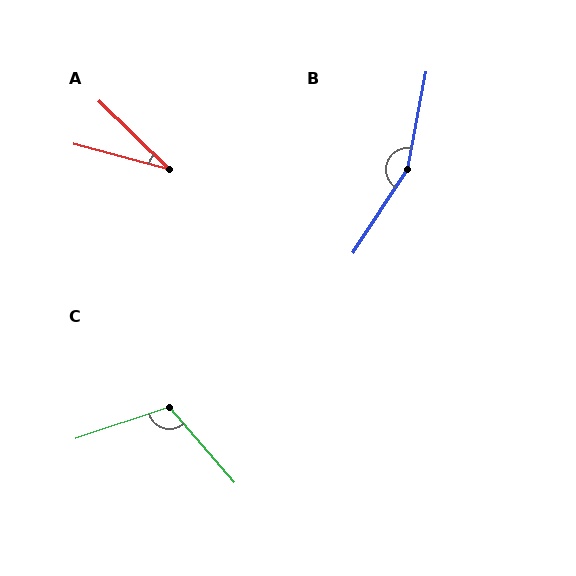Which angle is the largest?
B, at approximately 157 degrees.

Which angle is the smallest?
A, at approximately 29 degrees.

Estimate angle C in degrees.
Approximately 112 degrees.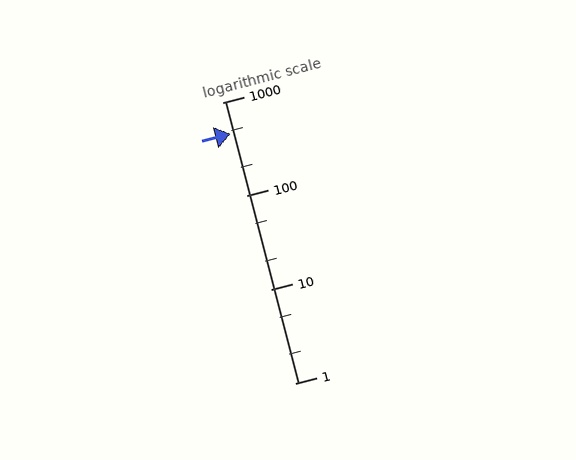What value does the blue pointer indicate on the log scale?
The pointer indicates approximately 460.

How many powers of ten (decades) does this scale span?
The scale spans 3 decades, from 1 to 1000.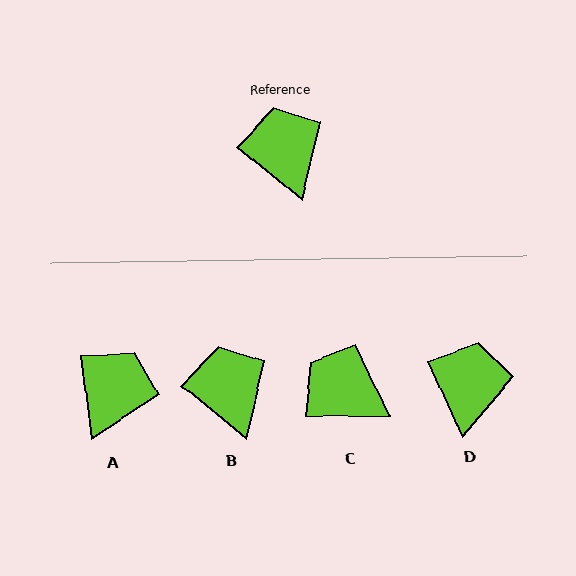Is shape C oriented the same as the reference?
No, it is off by about 39 degrees.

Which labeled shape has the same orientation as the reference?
B.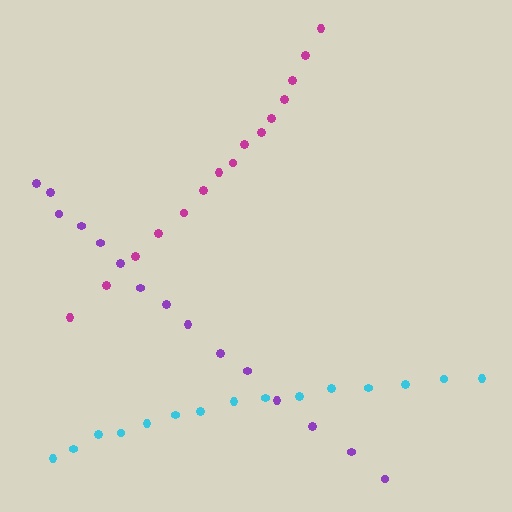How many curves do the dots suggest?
There are 3 distinct paths.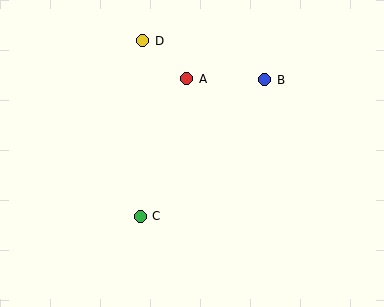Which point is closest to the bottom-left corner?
Point C is closest to the bottom-left corner.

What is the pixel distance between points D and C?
The distance between D and C is 176 pixels.